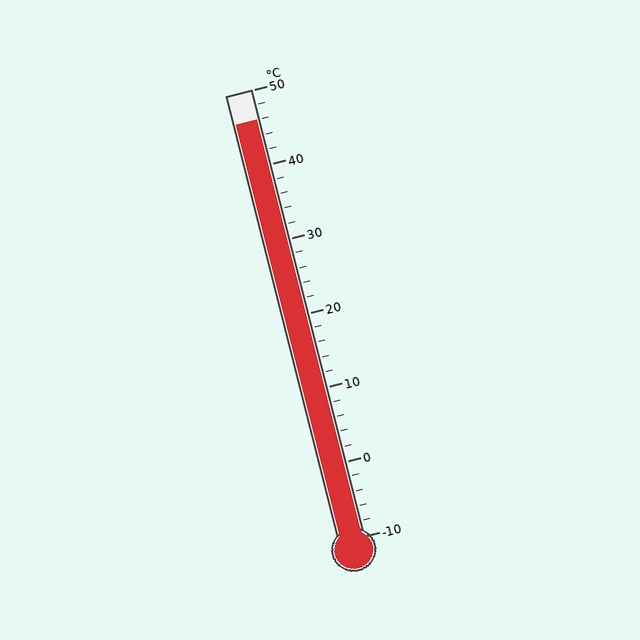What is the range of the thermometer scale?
The thermometer scale ranges from -10°C to 50°C.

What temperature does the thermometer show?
The thermometer shows approximately 46°C.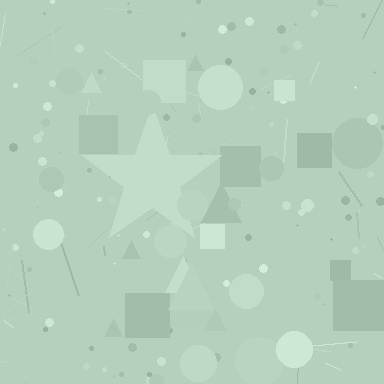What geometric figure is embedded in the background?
A star is embedded in the background.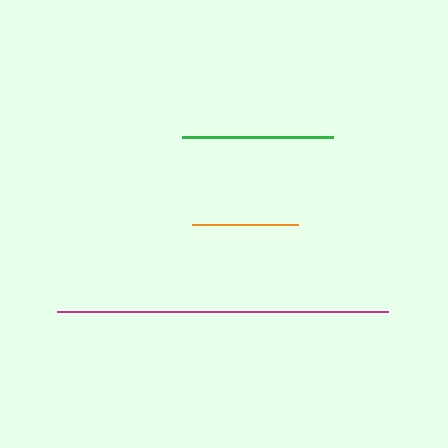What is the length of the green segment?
The green segment is approximately 151 pixels long.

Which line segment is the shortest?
The orange line is the shortest at approximately 107 pixels.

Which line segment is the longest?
The magenta line is the longest at approximately 332 pixels.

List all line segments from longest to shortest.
From longest to shortest: magenta, green, orange.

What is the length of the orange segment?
The orange segment is approximately 107 pixels long.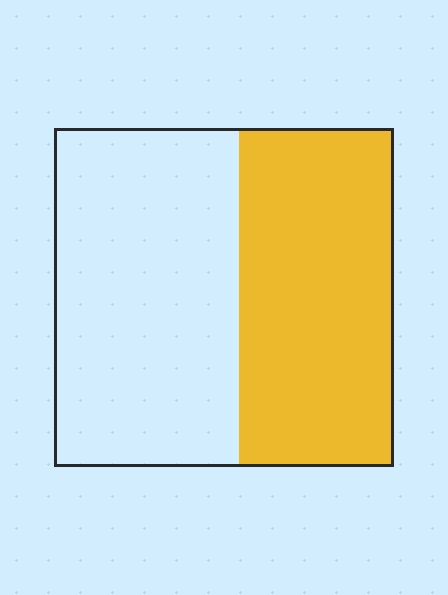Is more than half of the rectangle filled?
No.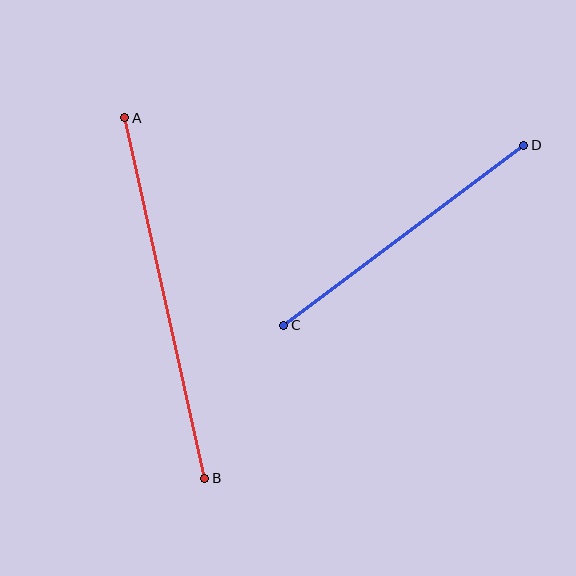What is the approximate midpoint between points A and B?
The midpoint is at approximately (165, 298) pixels.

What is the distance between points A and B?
The distance is approximately 370 pixels.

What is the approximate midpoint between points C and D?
The midpoint is at approximately (404, 235) pixels.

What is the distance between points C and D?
The distance is approximately 300 pixels.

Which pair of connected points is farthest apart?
Points A and B are farthest apart.